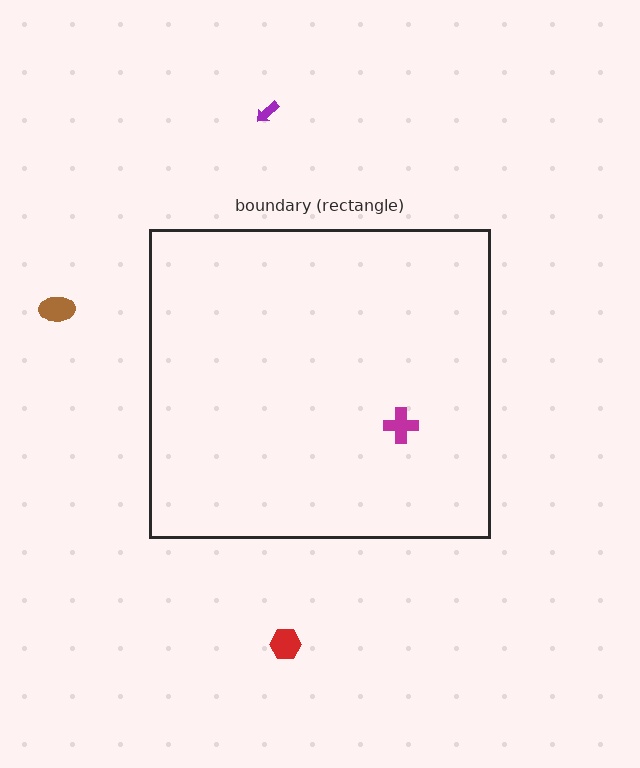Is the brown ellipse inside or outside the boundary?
Outside.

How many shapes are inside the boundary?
1 inside, 3 outside.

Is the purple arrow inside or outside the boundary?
Outside.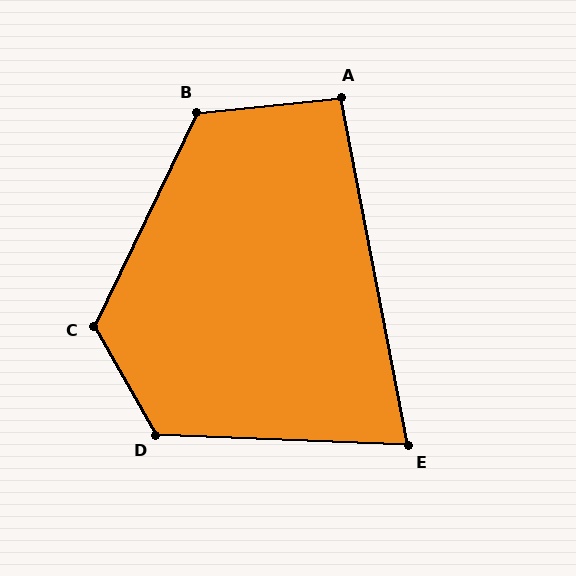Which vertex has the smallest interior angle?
E, at approximately 77 degrees.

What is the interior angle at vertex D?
Approximately 122 degrees (obtuse).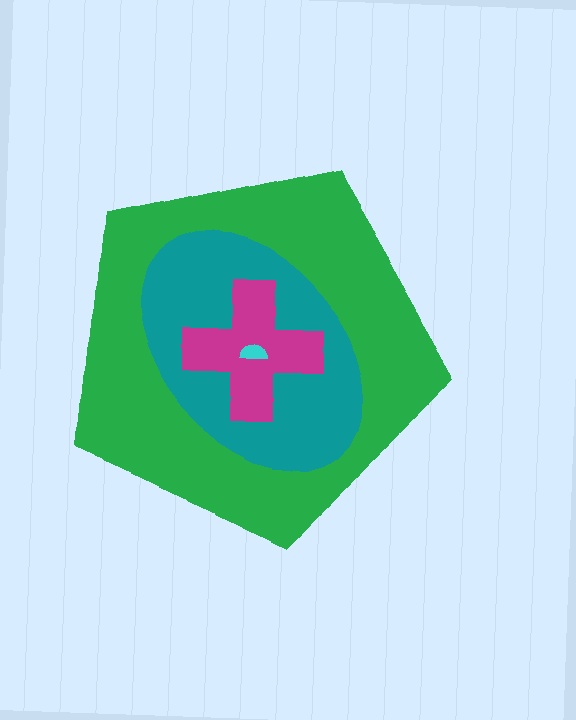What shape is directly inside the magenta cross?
The cyan semicircle.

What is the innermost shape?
The cyan semicircle.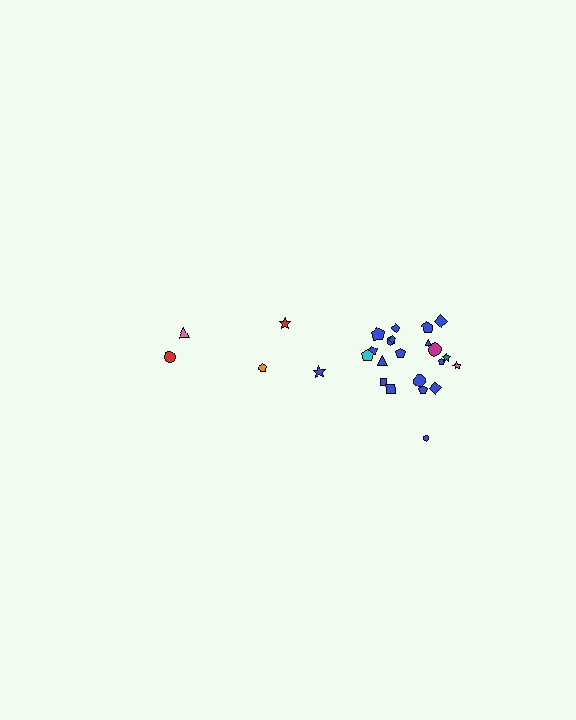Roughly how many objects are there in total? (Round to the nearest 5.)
Roughly 25 objects in total.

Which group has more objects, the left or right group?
The right group.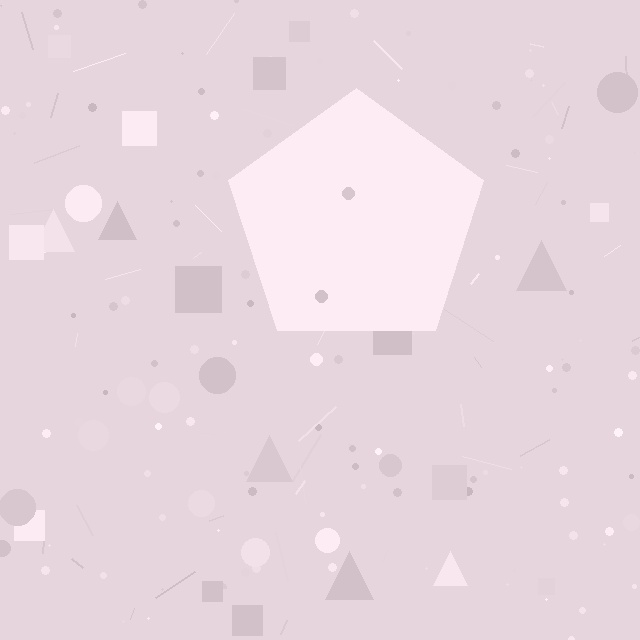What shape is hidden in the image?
A pentagon is hidden in the image.